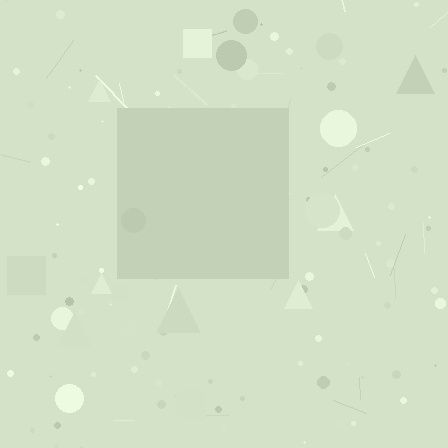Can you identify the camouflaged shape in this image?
The camouflaged shape is a square.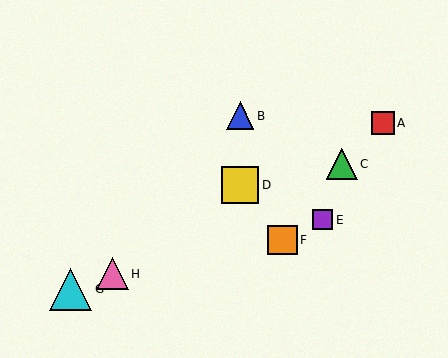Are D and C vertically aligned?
No, D is at x≈240 and C is at x≈342.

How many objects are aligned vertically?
2 objects (B, D) are aligned vertically.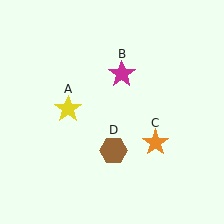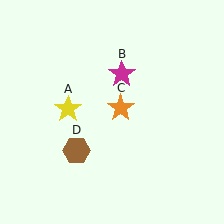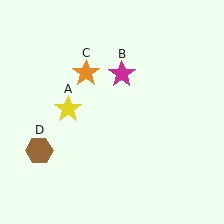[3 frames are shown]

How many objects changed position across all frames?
2 objects changed position: orange star (object C), brown hexagon (object D).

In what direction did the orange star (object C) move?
The orange star (object C) moved up and to the left.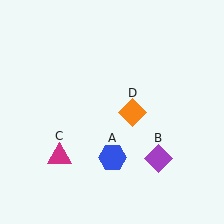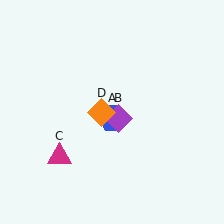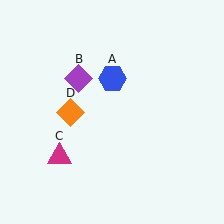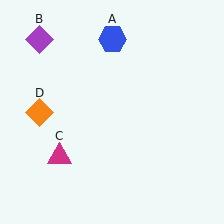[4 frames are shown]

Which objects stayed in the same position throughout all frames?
Magenta triangle (object C) remained stationary.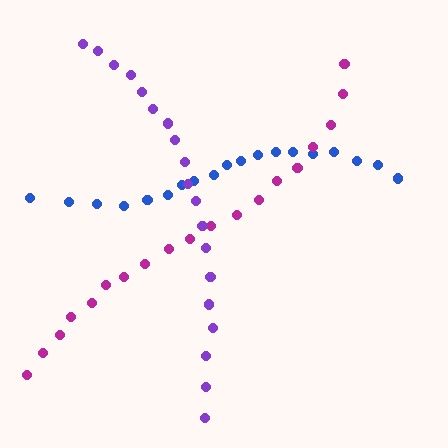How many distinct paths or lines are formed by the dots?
There are 3 distinct paths.